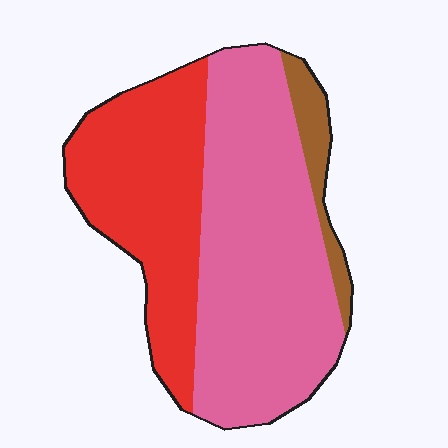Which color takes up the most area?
Pink, at roughly 55%.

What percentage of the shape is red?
Red covers roughly 35% of the shape.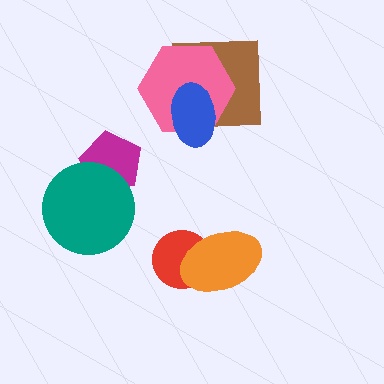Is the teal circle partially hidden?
No, no other shape covers it.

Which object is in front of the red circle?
The orange ellipse is in front of the red circle.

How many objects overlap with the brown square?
2 objects overlap with the brown square.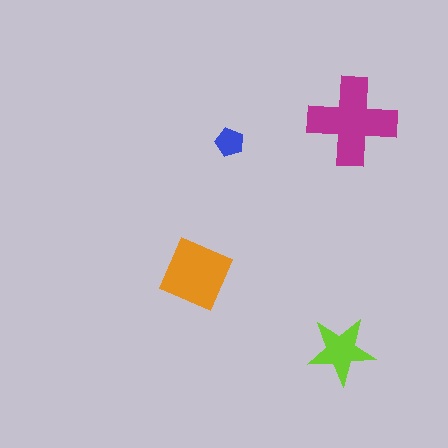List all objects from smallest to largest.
The blue pentagon, the lime star, the orange diamond, the magenta cross.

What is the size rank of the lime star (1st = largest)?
3rd.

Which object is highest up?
The magenta cross is topmost.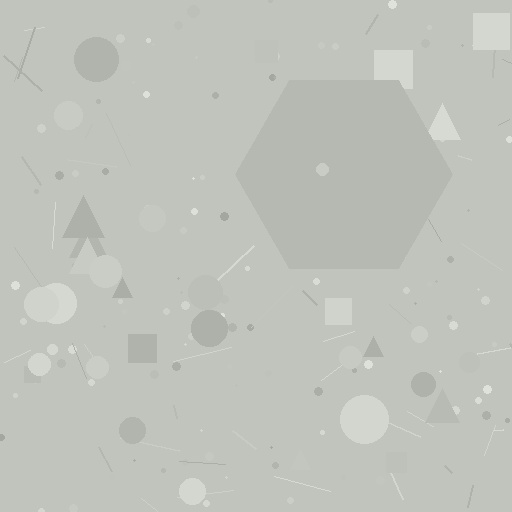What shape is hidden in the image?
A hexagon is hidden in the image.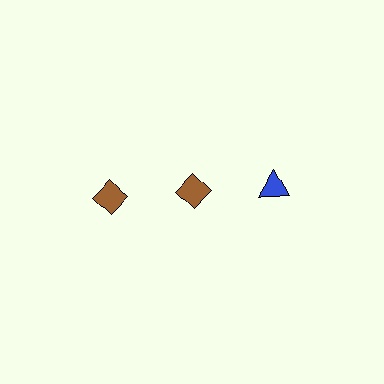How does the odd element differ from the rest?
It differs in both color (blue instead of brown) and shape (triangle instead of diamond).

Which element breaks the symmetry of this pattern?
The blue triangle in the top row, center column breaks the symmetry. All other shapes are brown diamonds.